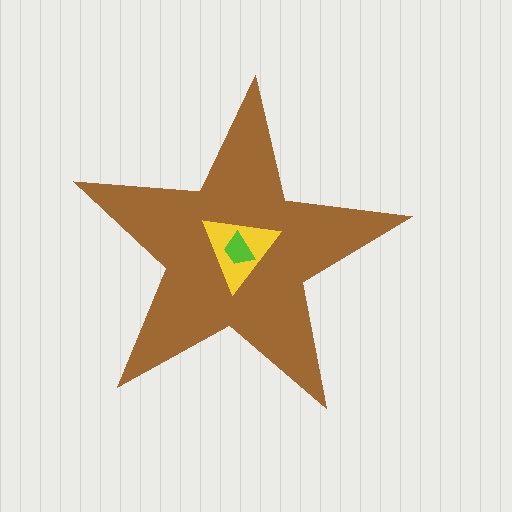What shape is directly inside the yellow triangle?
The lime trapezoid.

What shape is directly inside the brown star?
The yellow triangle.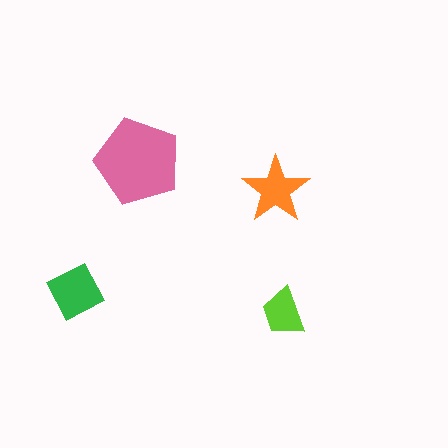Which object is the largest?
The pink pentagon.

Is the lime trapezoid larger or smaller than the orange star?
Smaller.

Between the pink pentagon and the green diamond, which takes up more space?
The pink pentagon.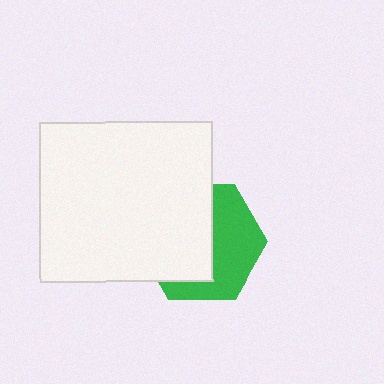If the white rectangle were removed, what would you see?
You would see the complete green hexagon.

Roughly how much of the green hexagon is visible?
About half of it is visible (roughly 46%).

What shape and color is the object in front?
The object in front is a white rectangle.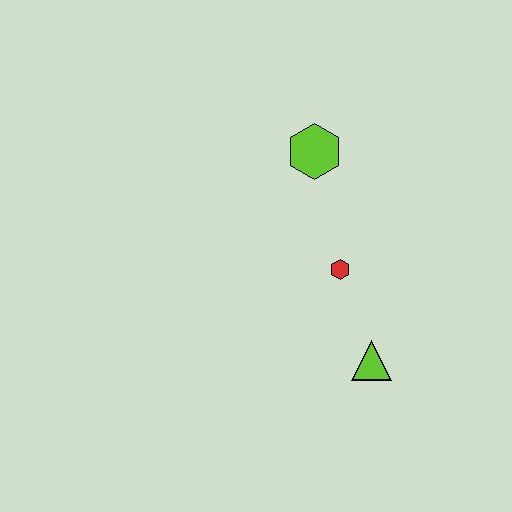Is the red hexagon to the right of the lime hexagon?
Yes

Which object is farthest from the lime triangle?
The lime hexagon is farthest from the lime triangle.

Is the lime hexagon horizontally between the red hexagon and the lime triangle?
No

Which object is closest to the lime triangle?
The red hexagon is closest to the lime triangle.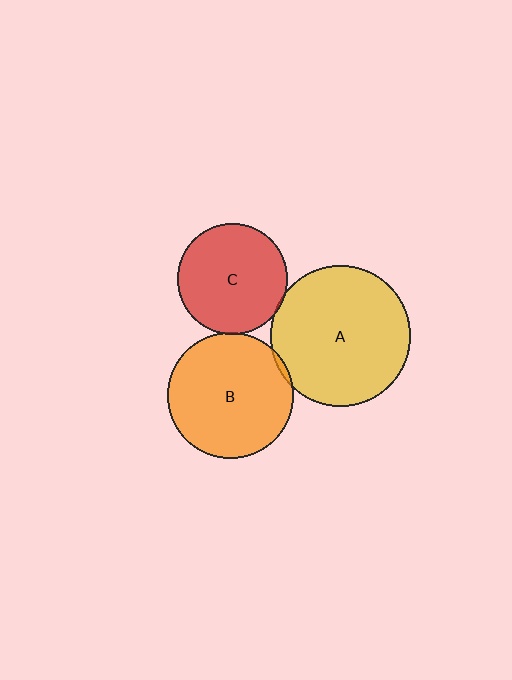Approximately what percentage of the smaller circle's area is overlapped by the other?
Approximately 5%.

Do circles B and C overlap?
Yes.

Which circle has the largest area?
Circle A (yellow).